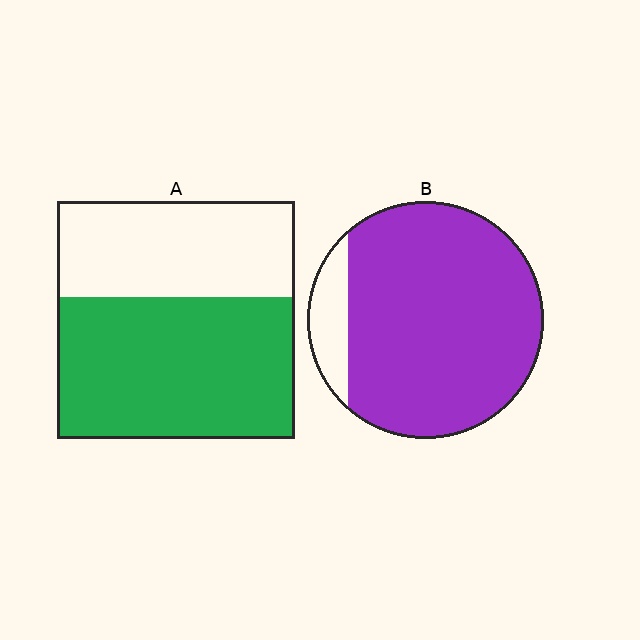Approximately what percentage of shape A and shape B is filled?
A is approximately 60% and B is approximately 90%.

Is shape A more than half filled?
Yes.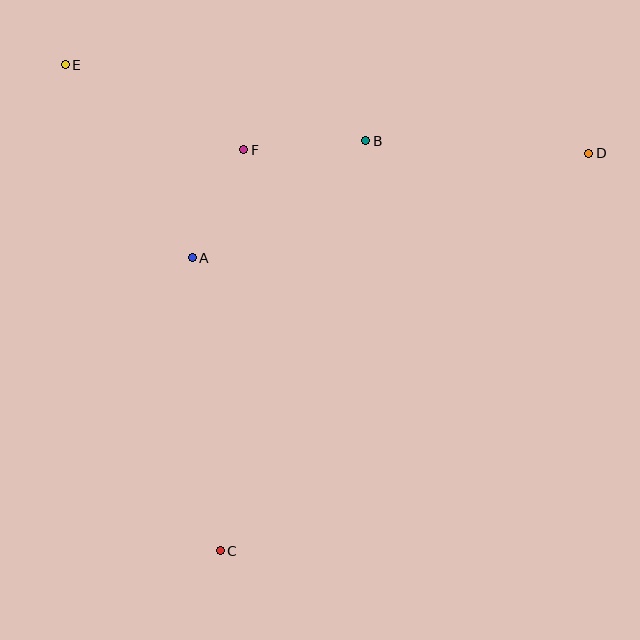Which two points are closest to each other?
Points A and F are closest to each other.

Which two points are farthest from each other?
Points C and D are farthest from each other.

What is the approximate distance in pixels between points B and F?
The distance between B and F is approximately 122 pixels.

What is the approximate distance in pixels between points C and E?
The distance between C and E is approximately 510 pixels.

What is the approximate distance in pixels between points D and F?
The distance between D and F is approximately 345 pixels.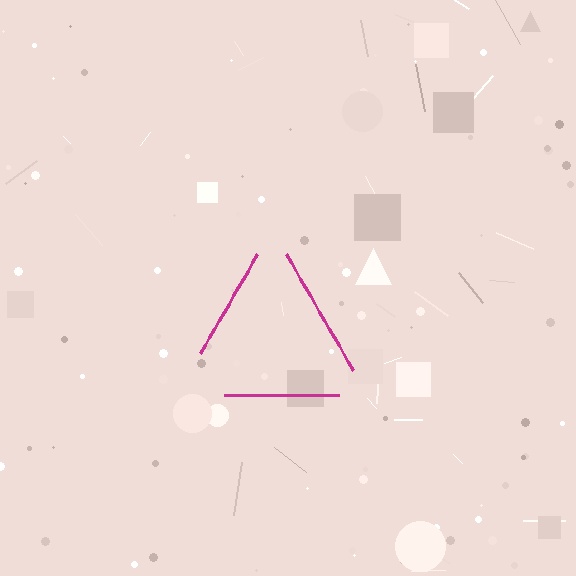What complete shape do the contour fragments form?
The contour fragments form a triangle.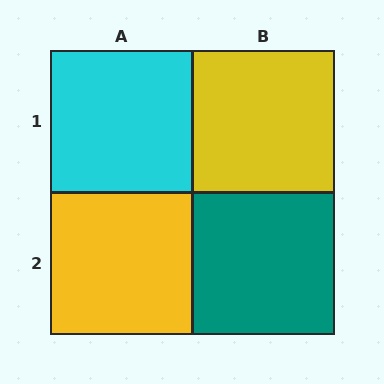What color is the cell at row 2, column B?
Teal.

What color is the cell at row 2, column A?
Yellow.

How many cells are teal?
1 cell is teal.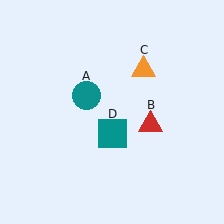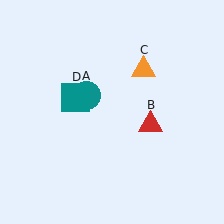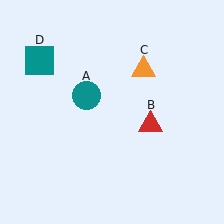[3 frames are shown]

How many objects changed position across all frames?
1 object changed position: teal square (object D).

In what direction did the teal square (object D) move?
The teal square (object D) moved up and to the left.